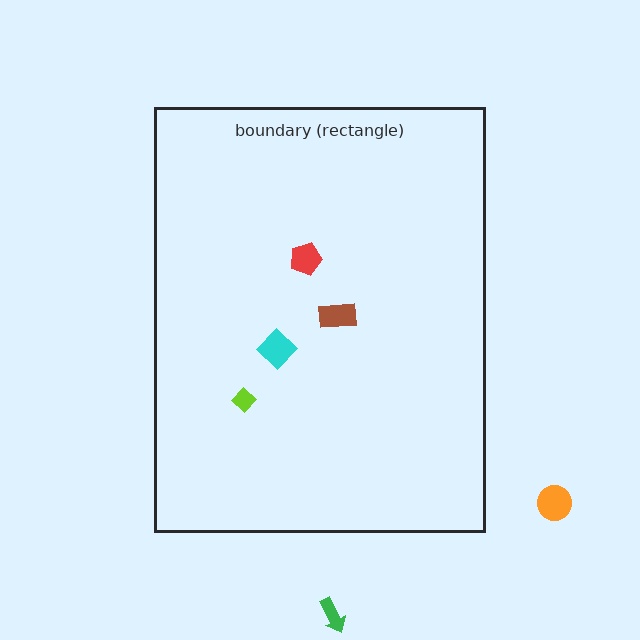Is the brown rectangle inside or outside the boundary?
Inside.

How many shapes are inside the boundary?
4 inside, 2 outside.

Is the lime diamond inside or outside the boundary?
Inside.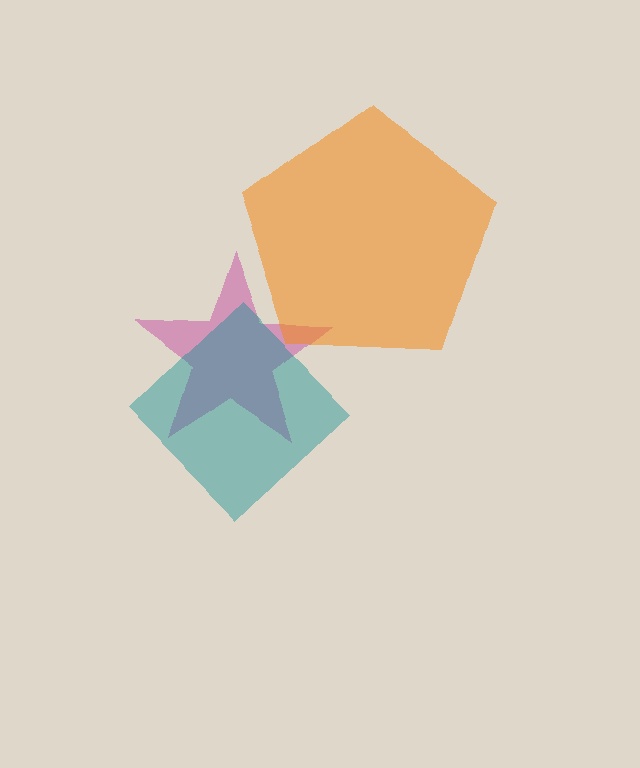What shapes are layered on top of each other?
The layered shapes are: a magenta star, a teal diamond, an orange pentagon.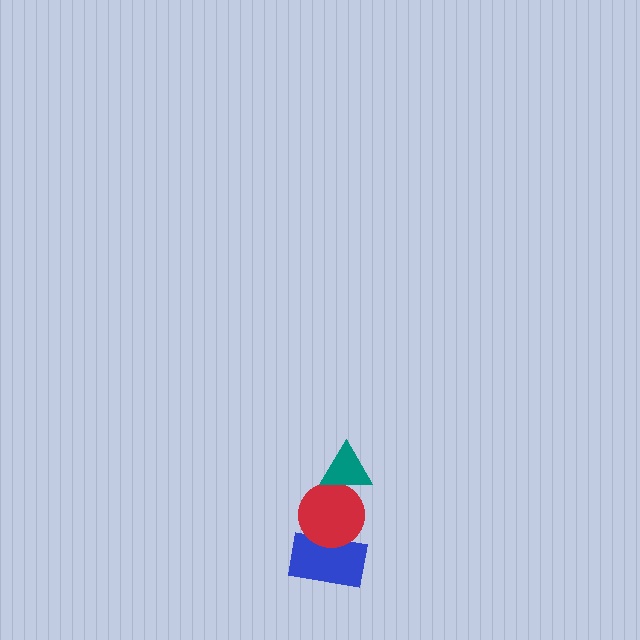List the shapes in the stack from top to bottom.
From top to bottom: the teal triangle, the red circle, the blue rectangle.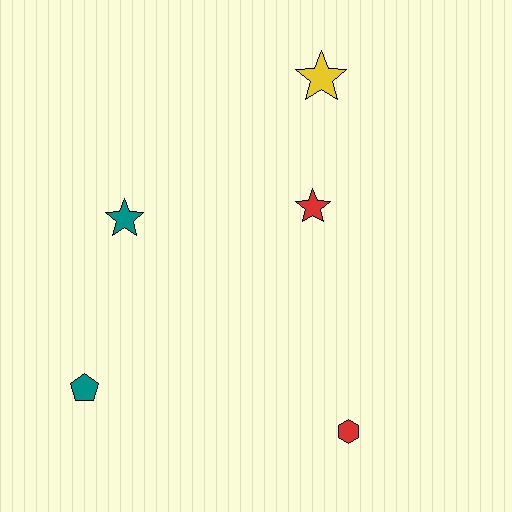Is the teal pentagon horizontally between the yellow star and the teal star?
No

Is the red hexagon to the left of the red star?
No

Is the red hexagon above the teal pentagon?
No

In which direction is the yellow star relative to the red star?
The yellow star is above the red star.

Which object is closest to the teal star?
The teal pentagon is closest to the teal star.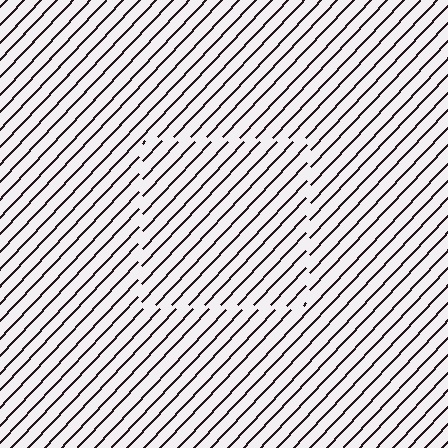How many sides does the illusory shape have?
4 sides — the line-ends trace a square.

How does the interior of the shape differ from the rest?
The interior of the shape contains the same grating, shifted by half a period — the contour is defined by the phase discontinuity where line-ends from the inner and outer gratings abut.